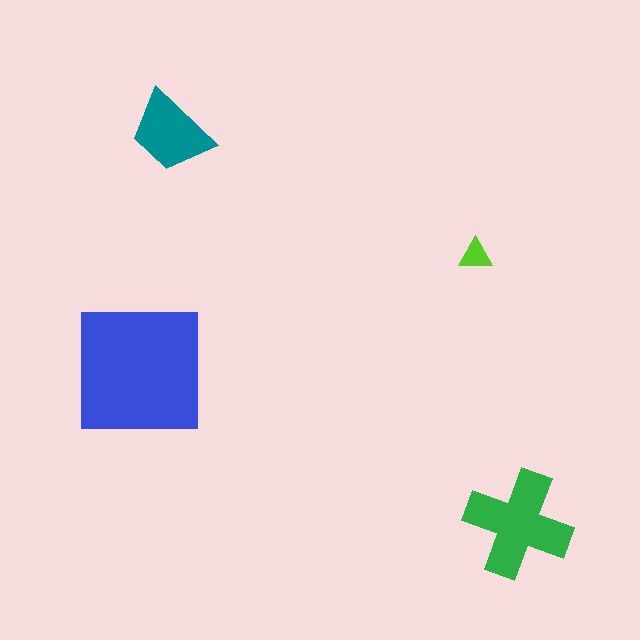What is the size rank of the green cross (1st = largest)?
2nd.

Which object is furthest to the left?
The blue square is leftmost.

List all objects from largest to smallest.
The blue square, the green cross, the teal trapezoid, the lime triangle.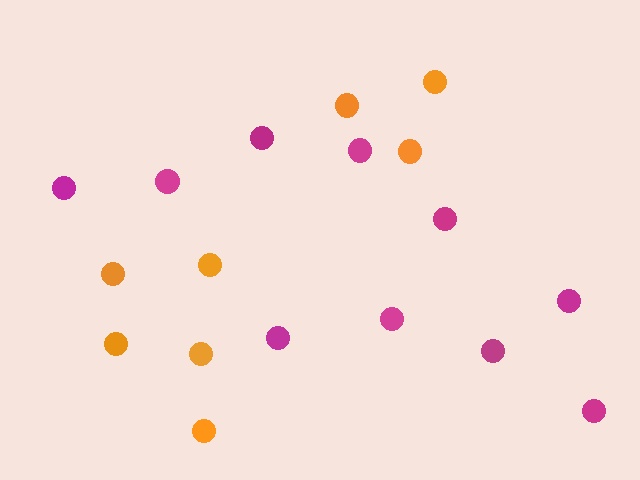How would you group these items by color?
There are 2 groups: one group of orange circles (8) and one group of magenta circles (10).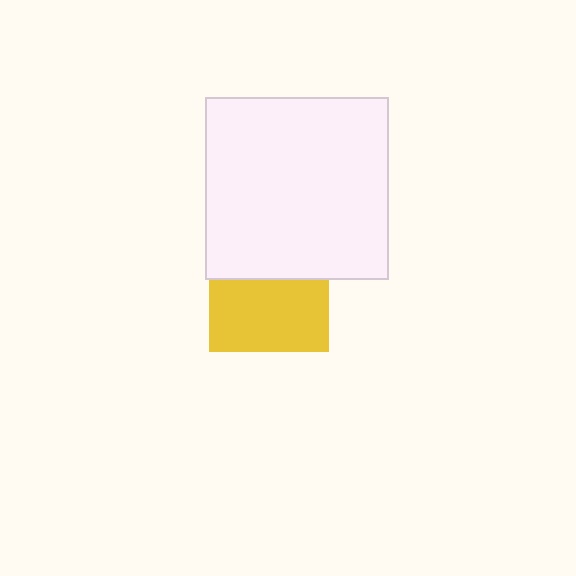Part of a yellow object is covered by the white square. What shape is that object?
It is a square.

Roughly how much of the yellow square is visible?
About half of it is visible (roughly 60%).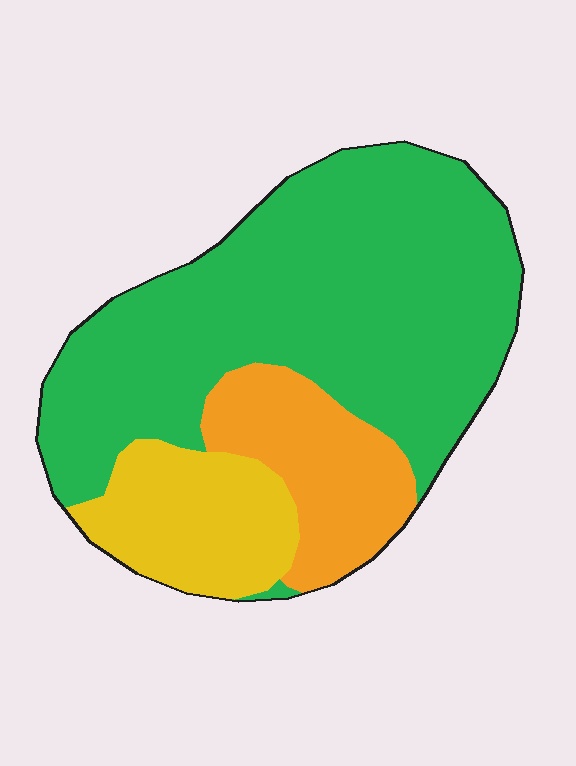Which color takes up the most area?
Green, at roughly 65%.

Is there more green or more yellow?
Green.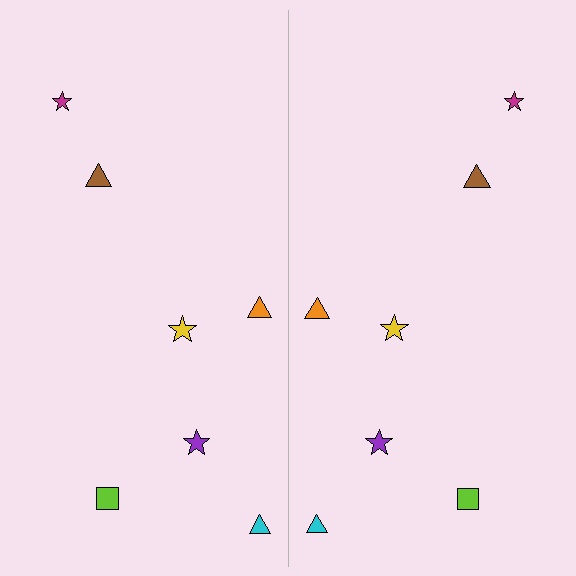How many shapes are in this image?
There are 14 shapes in this image.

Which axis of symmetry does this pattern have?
The pattern has a vertical axis of symmetry running through the center of the image.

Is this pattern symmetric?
Yes, this pattern has bilateral (reflection) symmetry.